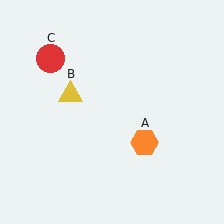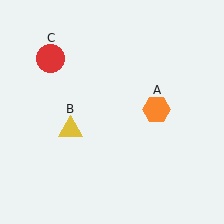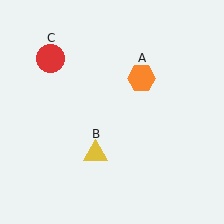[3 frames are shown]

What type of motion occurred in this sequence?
The orange hexagon (object A), yellow triangle (object B) rotated counterclockwise around the center of the scene.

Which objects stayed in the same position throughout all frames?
Red circle (object C) remained stationary.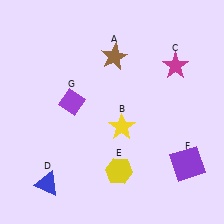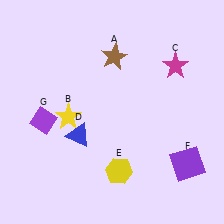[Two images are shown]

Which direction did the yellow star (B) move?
The yellow star (B) moved left.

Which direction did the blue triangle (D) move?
The blue triangle (D) moved up.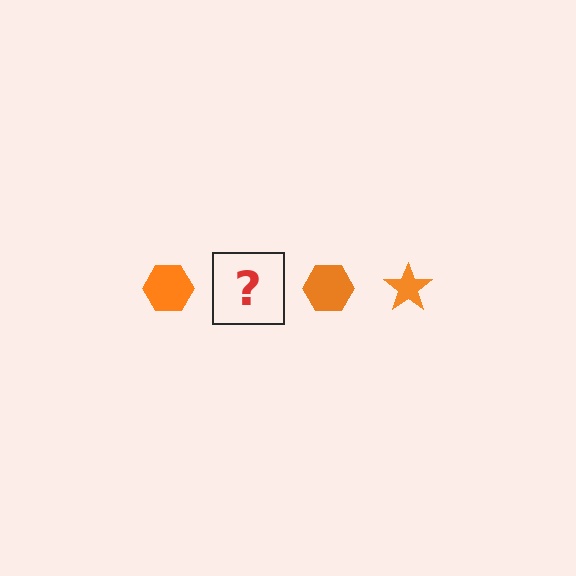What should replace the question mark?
The question mark should be replaced with an orange star.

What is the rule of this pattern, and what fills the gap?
The rule is that the pattern cycles through hexagon, star shapes in orange. The gap should be filled with an orange star.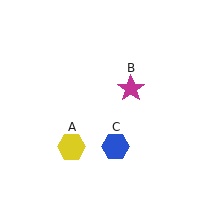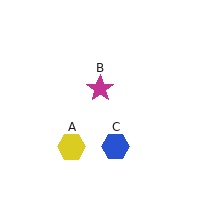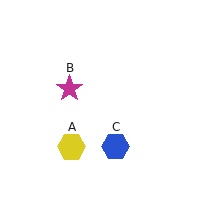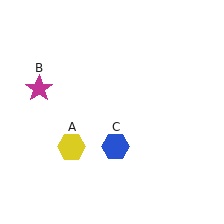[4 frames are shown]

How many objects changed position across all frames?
1 object changed position: magenta star (object B).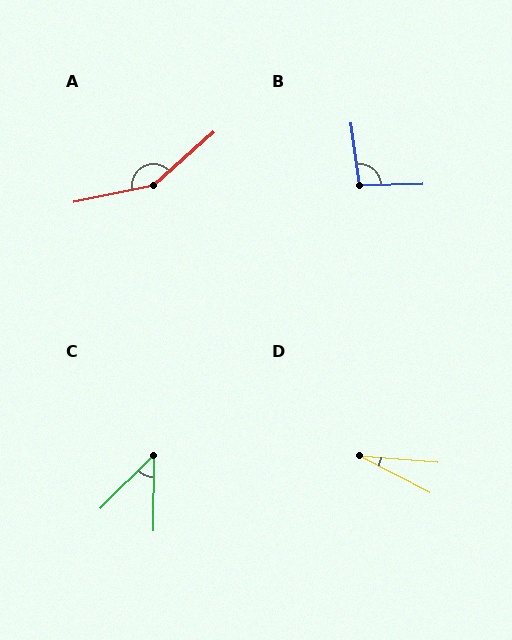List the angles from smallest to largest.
D (22°), C (44°), B (97°), A (150°).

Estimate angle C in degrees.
Approximately 44 degrees.